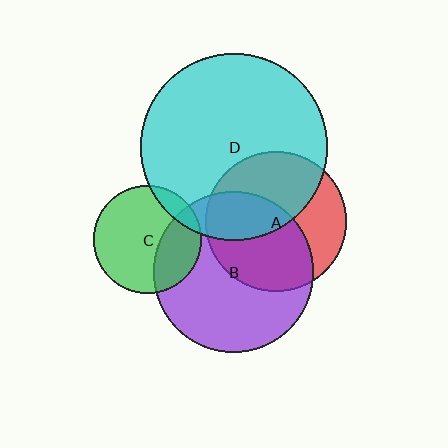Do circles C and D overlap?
Yes.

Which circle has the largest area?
Circle D (cyan).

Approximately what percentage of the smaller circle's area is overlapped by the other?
Approximately 10%.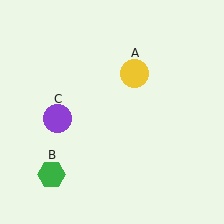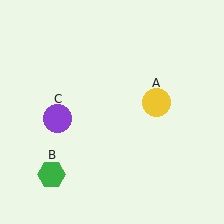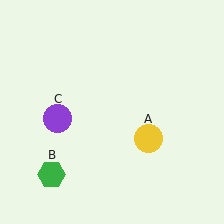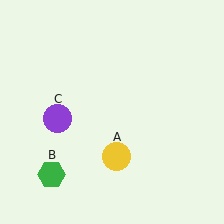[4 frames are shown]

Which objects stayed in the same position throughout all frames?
Green hexagon (object B) and purple circle (object C) remained stationary.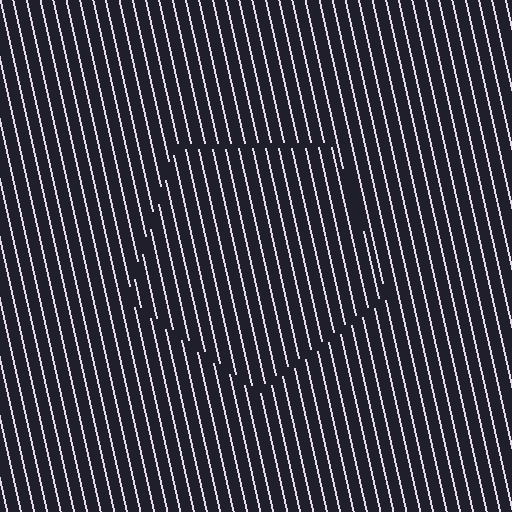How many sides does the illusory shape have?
5 sides — the line-ends trace a pentagon.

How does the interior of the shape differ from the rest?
The interior of the shape contains the same grating, shifted by half a period — the contour is defined by the phase discontinuity where line-ends from the inner and outer gratings abut.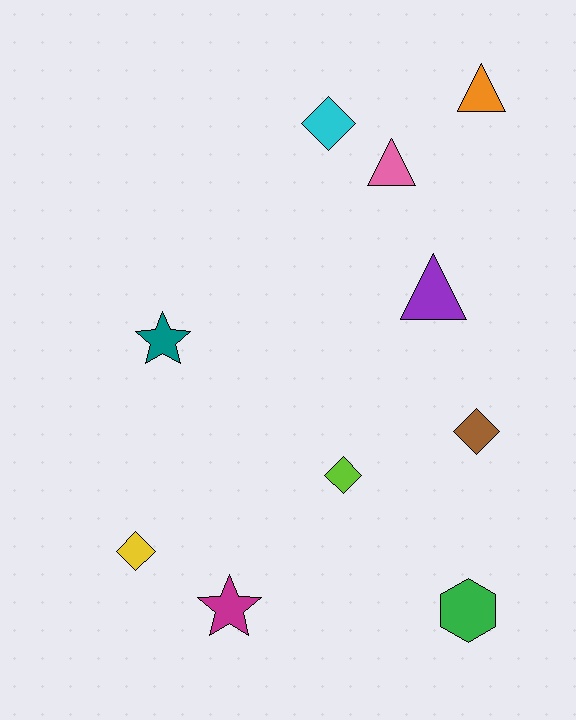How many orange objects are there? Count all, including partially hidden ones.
There is 1 orange object.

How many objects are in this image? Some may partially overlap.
There are 10 objects.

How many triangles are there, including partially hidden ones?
There are 3 triangles.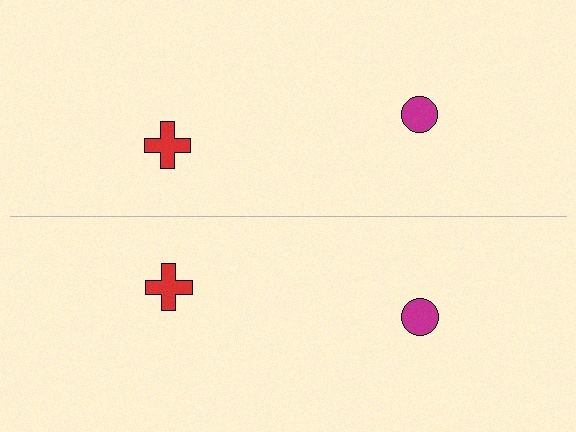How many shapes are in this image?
There are 4 shapes in this image.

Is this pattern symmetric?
Yes, this pattern has bilateral (reflection) symmetry.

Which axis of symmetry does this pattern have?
The pattern has a horizontal axis of symmetry running through the center of the image.